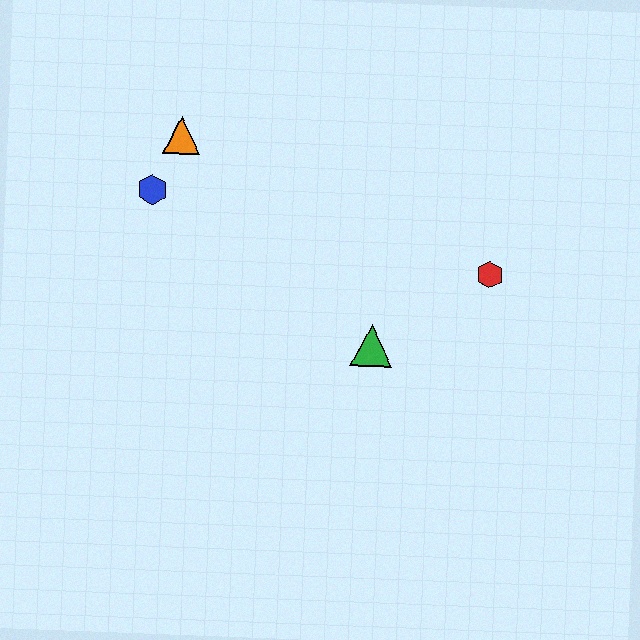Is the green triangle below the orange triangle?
Yes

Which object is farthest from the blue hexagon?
The red hexagon is farthest from the blue hexagon.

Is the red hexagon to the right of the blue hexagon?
Yes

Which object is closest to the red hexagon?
The green triangle is closest to the red hexagon.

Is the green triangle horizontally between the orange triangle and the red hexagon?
Yes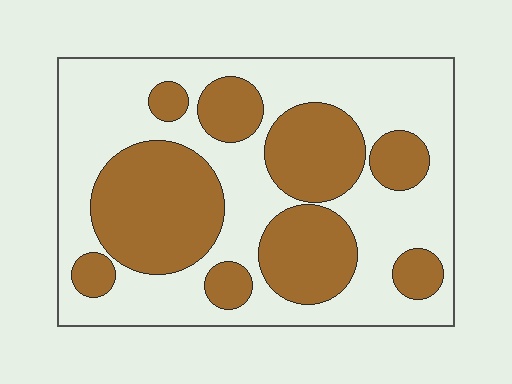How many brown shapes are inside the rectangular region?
9.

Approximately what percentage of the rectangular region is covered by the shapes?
Approximately 40%.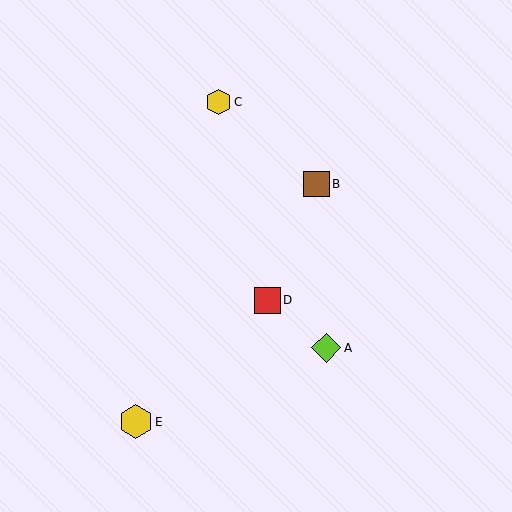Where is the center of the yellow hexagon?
The center of the yellow hexagon is at (218, 102).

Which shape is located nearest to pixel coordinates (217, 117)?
The yellow hexagon (labeled C) at (218, 102) is nearest to that location.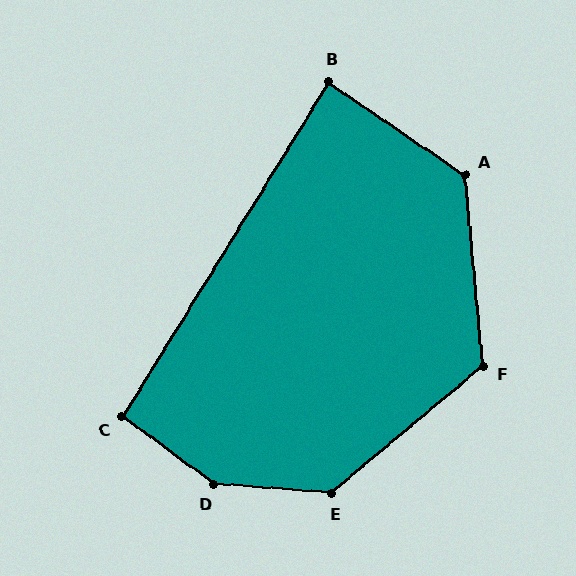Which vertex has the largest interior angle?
D, at approximately 148 degrees.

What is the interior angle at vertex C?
Approximately 95 degrees (approximately right).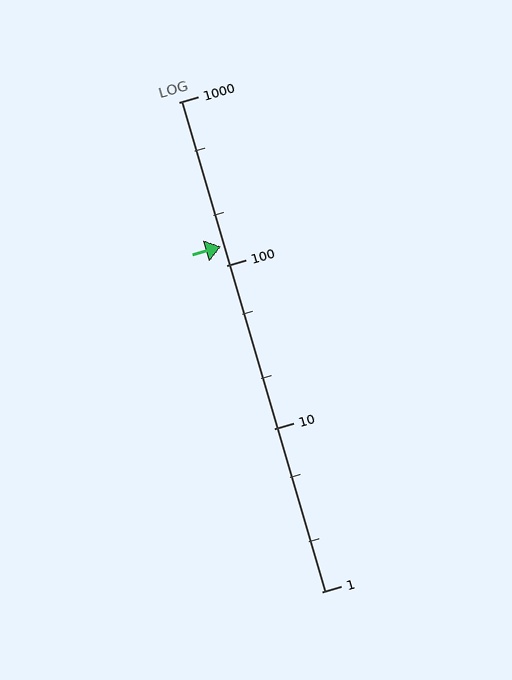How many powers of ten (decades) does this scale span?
The scale spans 3 decades, from 1 to 1000.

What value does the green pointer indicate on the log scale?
The pointer indicates approximately 130.